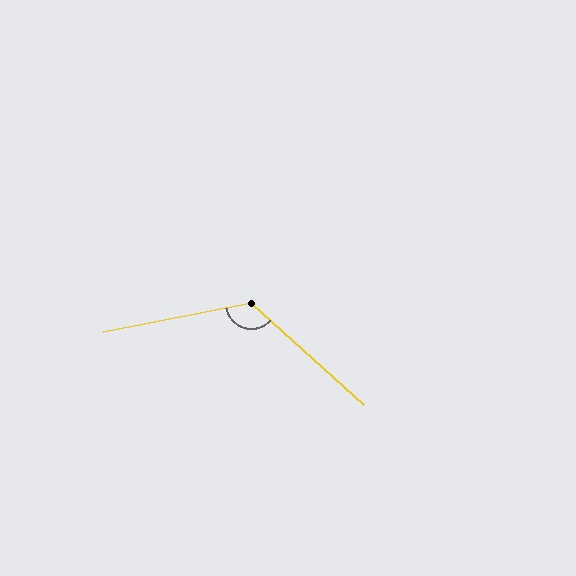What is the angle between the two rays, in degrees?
Approximately 127 degrees.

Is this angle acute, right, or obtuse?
It is obtuse.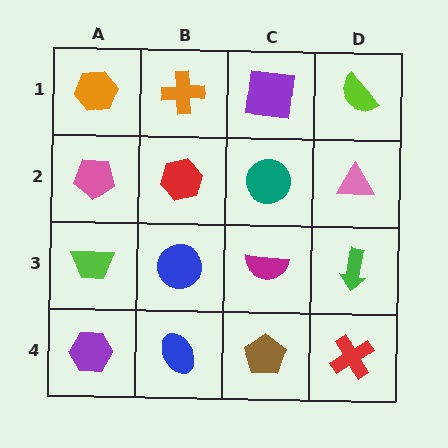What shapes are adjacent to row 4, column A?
A lime trapezoid (row 3, column A), a blue ellipse (row 4, column B).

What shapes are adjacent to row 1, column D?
A pink triangle (row 2, column D), a purple square (row 1, column C).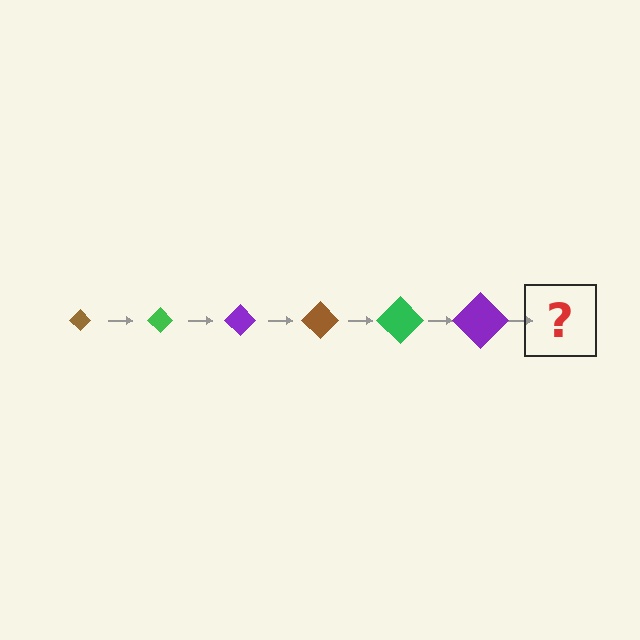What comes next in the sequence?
The next element should be a brown diamond, larger than the previous one.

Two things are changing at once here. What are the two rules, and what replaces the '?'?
The two rules are that the diamond grows larger each step and the color cycles through brown, green, and purple. The '?' should be a brown diamond, larger than the previous one.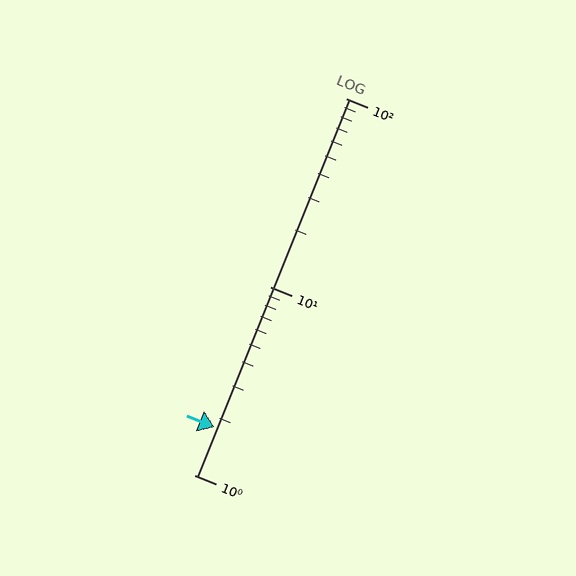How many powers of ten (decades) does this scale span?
The scale spans 2 decades, from 1 to 100.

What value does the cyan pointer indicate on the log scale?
The pointer indicates approximately 1.8.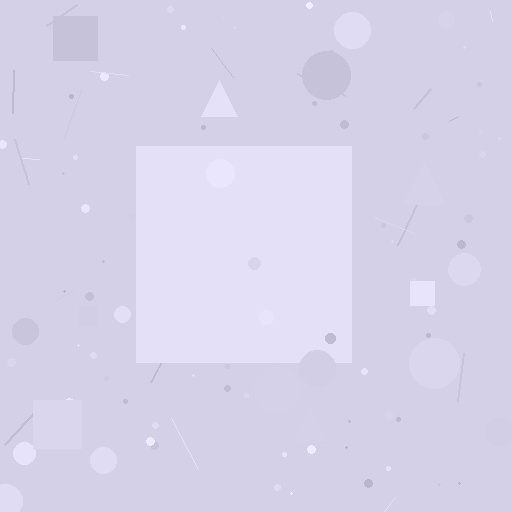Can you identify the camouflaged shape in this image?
The camouflaged shape is a square.